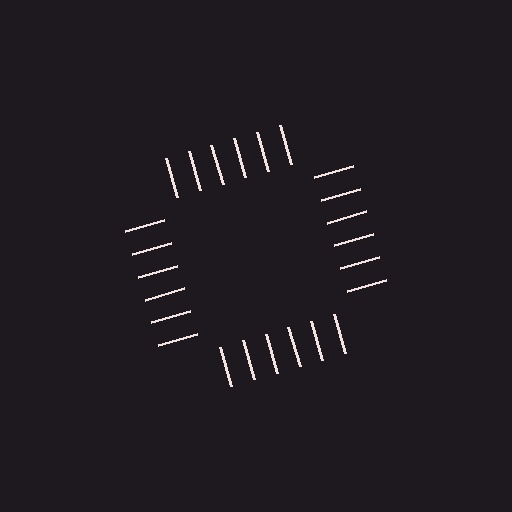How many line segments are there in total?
24 — 6 along each of the 4 edges.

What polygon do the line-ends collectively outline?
An illusory square — the line segments terminate on its edges but no continuous stroke is drawn.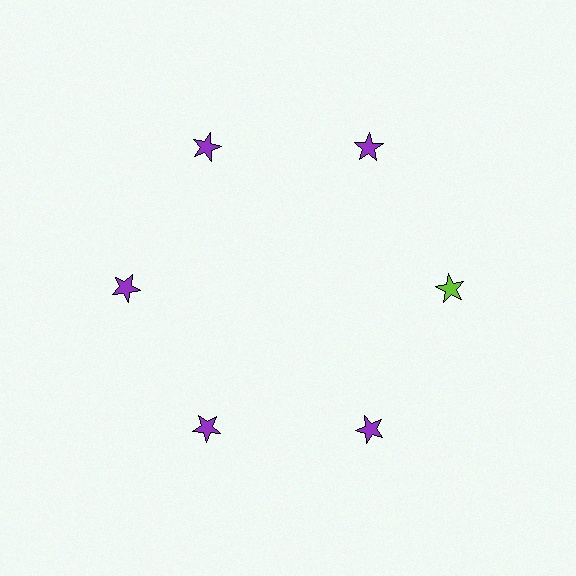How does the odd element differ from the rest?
It has a different color: lime instead of purple.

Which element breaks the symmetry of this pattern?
The lime star at roughly the 3 o'clock position breaks the symmetry. All other shapes are purple stars.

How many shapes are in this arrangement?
There are 6 shapes arranged in a ring pattern.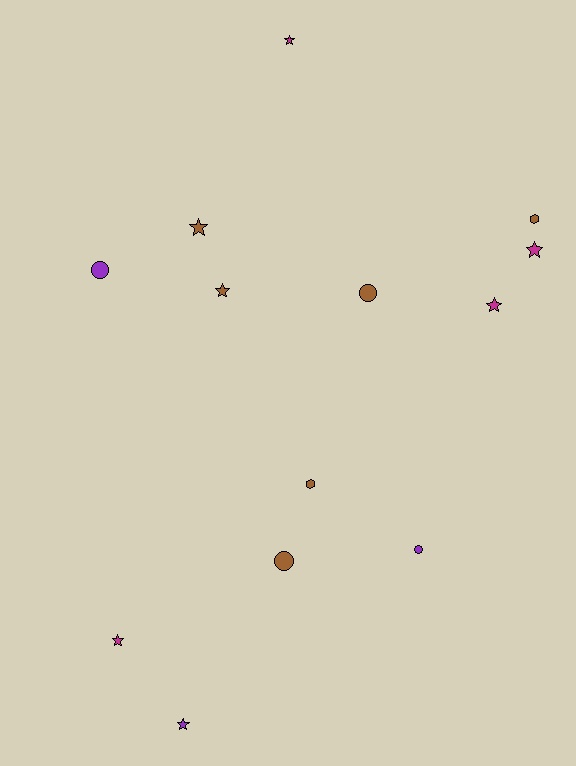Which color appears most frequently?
Brown, with 6 objects.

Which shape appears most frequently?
Star, with 7 objects.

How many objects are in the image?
There are 13 objects.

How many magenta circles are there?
There are no magenta circles.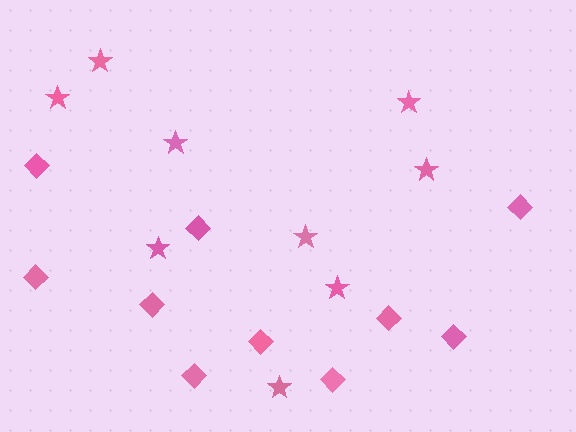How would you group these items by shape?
There are 2 groups: one group of stars (9) and one group of diamonds (10).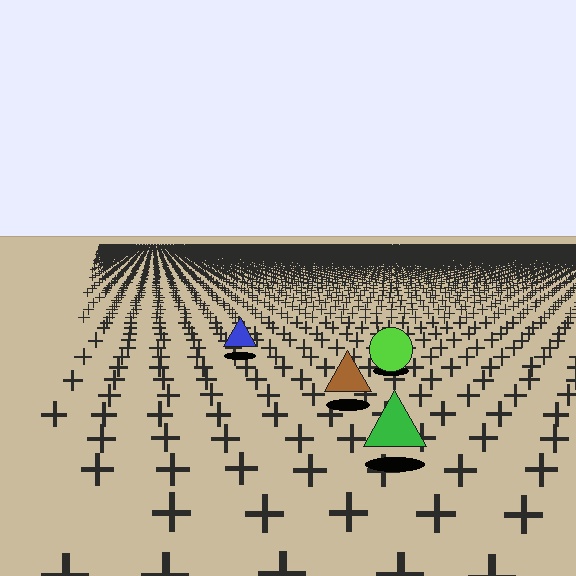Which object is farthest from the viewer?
The blue triangle is farthest from the viewer. It appears smaller and the ground texture around it is denser.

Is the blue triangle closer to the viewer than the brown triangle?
No. The brown triangle is closer — you can tell from the texture gradient: the ground texture is coarser near it.